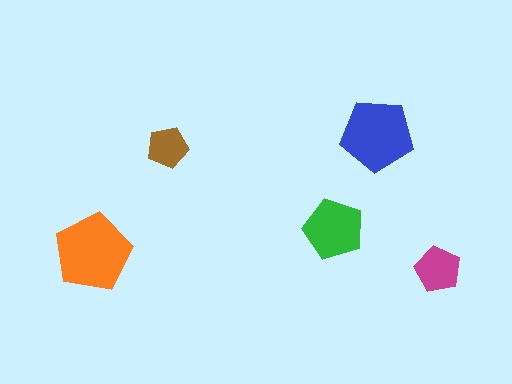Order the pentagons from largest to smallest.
the orange one, the blue one, the green one, the magenta one, the brown one.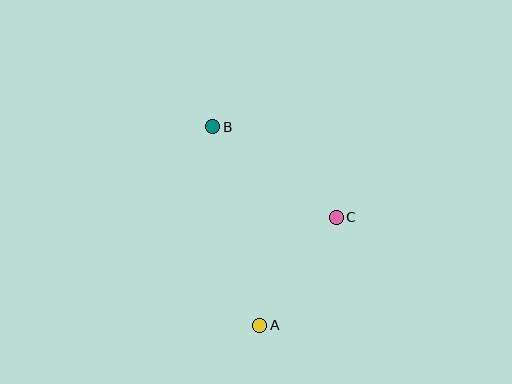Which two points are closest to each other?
Points A and C are closest to each other.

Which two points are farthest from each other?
Points A and B are farthest from each other.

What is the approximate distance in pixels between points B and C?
The distance between B and C is approximately 153 pixels.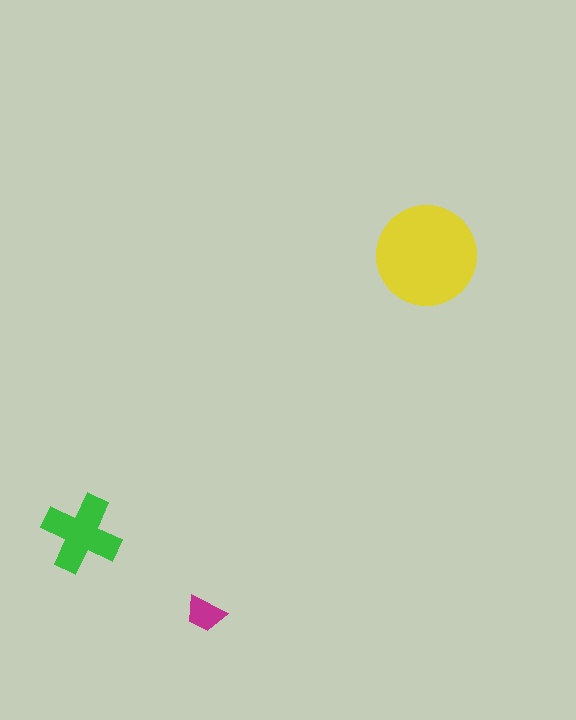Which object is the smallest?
The magenta trapezoid.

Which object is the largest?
The yellow circle.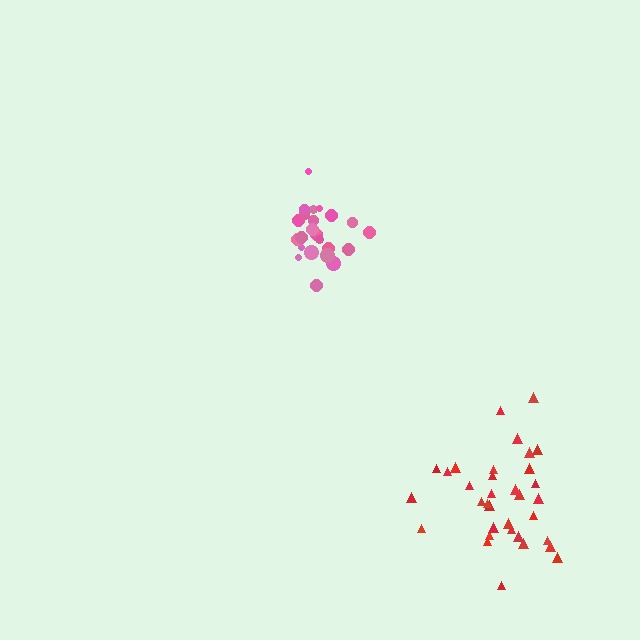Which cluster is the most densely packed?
Pink.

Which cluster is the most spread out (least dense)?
Red.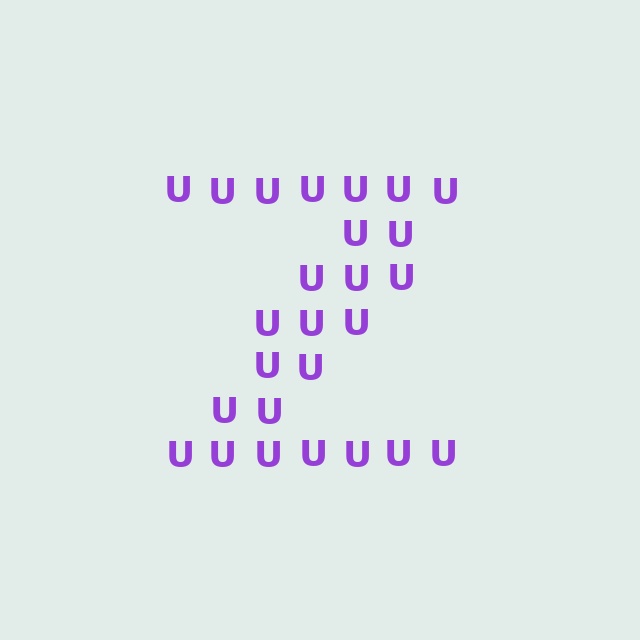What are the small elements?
The small elements are letter U's.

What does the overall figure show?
The overall figure shows the letter Z.